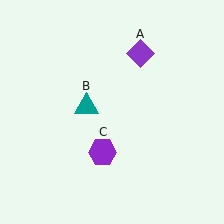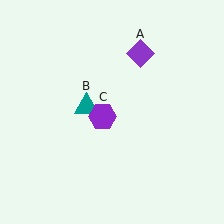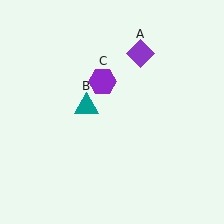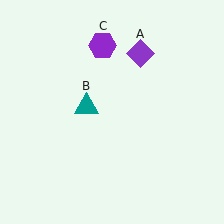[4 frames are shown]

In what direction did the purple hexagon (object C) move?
The purple hexagon (object C) moved up.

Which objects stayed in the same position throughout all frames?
Purple diamond (object A) and teal triangle (object B) remained stationary.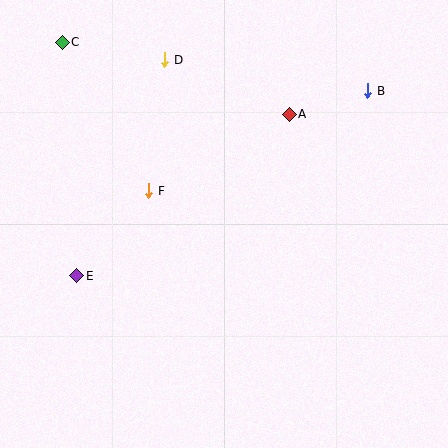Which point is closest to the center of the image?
Point F at (149, 191) is closest to the center.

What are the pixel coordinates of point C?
Point C is at (62, 42).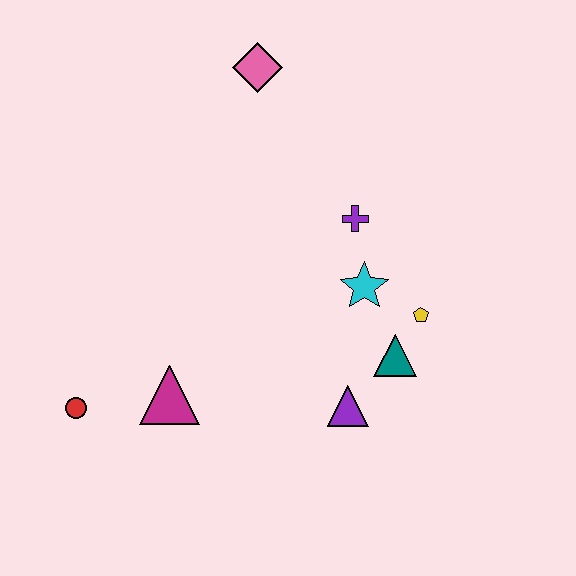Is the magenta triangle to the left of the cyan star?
Yes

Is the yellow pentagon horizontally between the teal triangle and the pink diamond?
No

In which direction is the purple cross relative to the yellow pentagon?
The purple cross is above the yellow pentagon.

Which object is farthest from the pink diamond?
The red circle is farthest from the pink diamond.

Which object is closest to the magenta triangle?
The red circle is closest to the magenta triangle.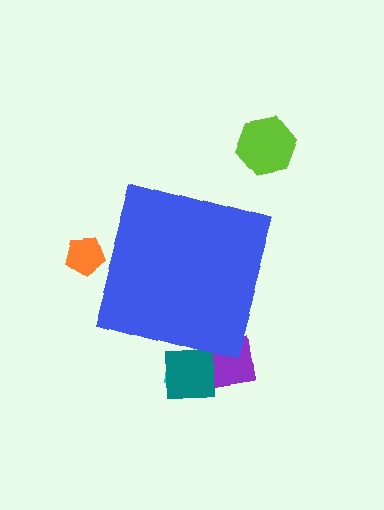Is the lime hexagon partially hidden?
No, the lime hexagon is fully visible.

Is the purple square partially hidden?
Yes, the purple square is partially hidden behind the blue square.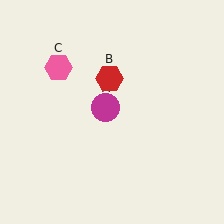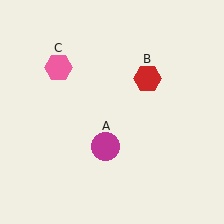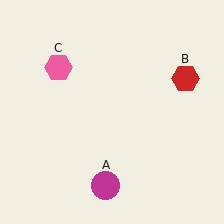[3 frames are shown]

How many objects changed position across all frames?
2 objects changed position: magenta circle (object A), red hexagon (object B).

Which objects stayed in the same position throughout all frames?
Pink hexagon (object C) remained stationary.